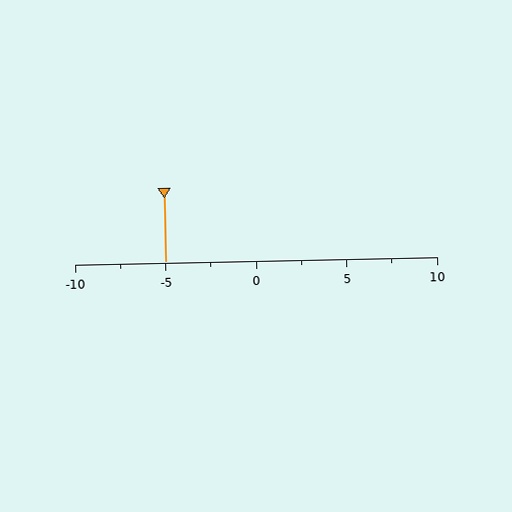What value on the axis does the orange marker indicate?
The marker indicates approximately -5.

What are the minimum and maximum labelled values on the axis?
The axis runs from -10 to 10.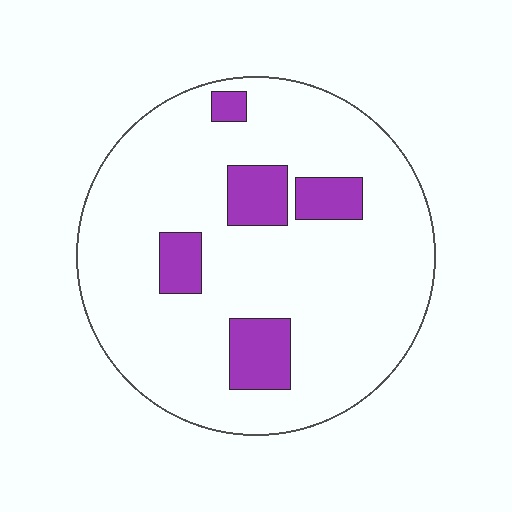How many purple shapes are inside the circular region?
5.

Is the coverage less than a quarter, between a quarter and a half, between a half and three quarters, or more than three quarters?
Less than a quarter.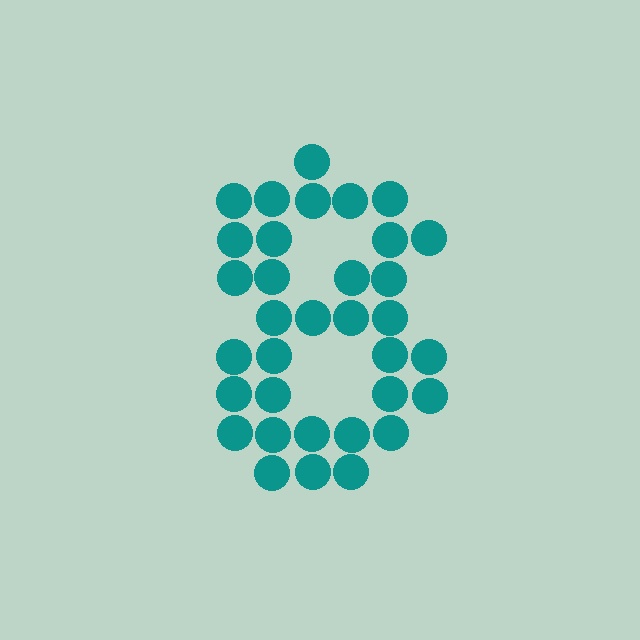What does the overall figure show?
The overall figure shows the digit 8.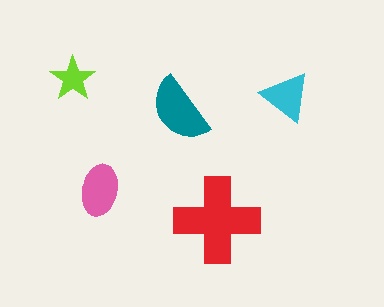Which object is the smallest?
The lime star.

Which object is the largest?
The red cross.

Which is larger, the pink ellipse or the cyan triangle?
The pink ellipse.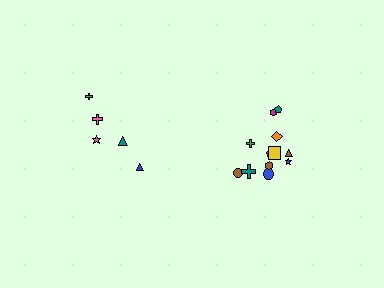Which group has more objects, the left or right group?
The right group.